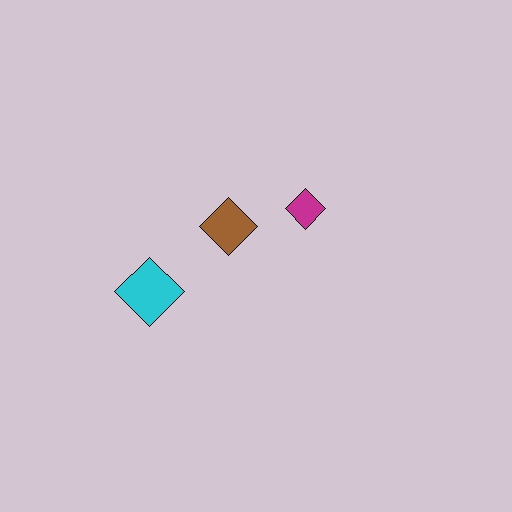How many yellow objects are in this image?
There are no yellow objects.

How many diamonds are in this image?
There are 3 diamonds.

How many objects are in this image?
There are 3 objects.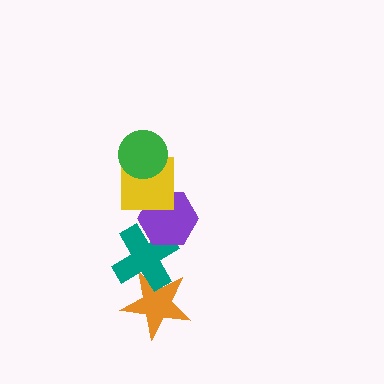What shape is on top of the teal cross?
The purple hexagon is on top of the teal cross.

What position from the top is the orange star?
The orange star is 5th from the top.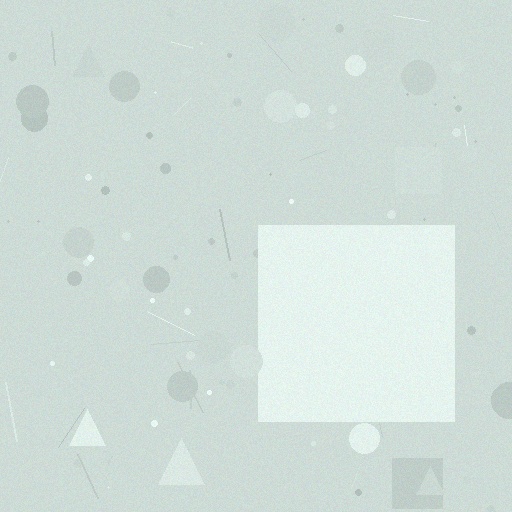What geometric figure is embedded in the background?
A square is embedded in the background.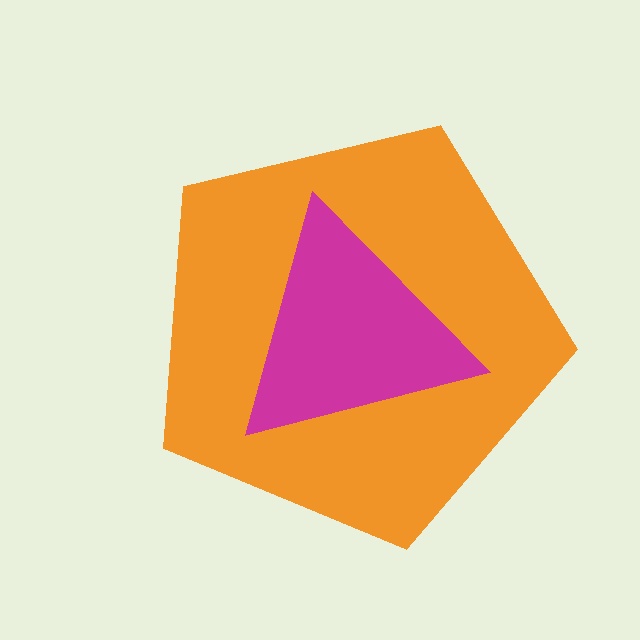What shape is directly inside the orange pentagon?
The magenta triangle.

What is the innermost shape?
The magenta triangle.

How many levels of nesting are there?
2.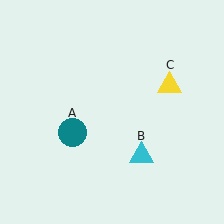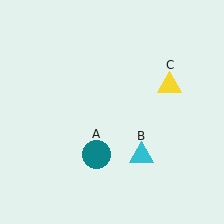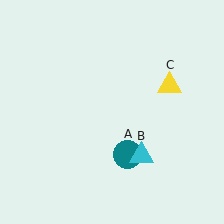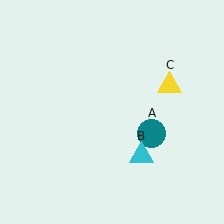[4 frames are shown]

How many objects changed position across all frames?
1 object changed position: teal circle (object A).